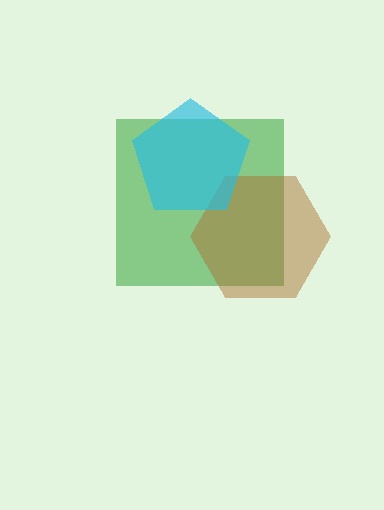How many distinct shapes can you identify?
There are 3 distinct shapes: a green square, a brown hexagon, a cyan pentagon.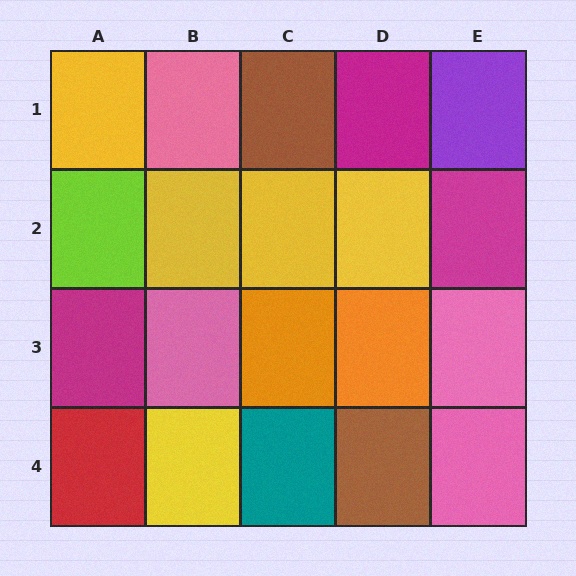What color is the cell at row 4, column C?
Teal.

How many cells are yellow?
5 cells are yellow.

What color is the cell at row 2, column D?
Yellow.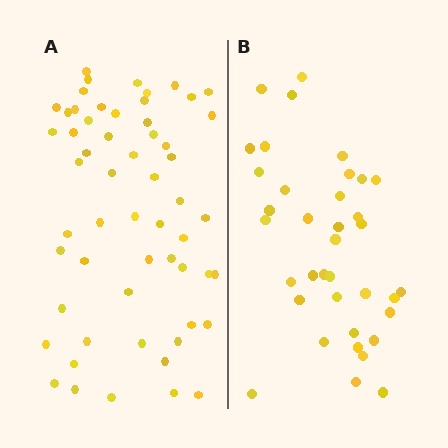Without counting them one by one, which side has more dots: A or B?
Region A (the left region) has more dots.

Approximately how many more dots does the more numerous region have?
Region A has approximately 20 more dots than region B.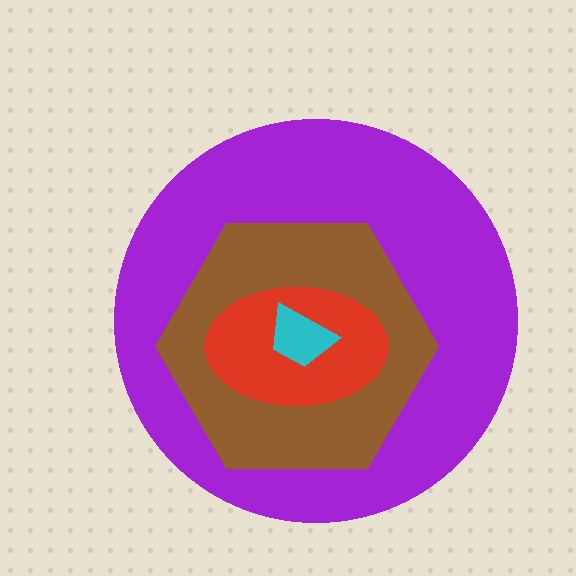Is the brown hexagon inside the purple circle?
Yes.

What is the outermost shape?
The purple circle.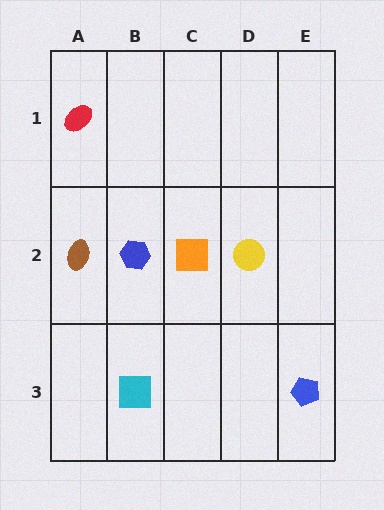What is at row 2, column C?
An orange square.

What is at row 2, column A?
A brown ellipse.